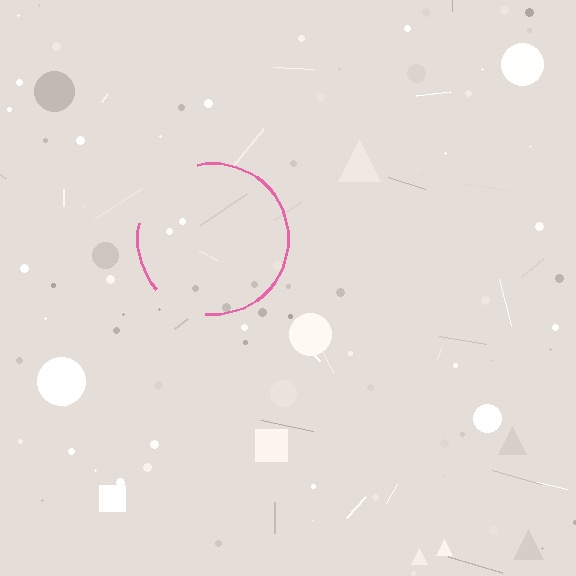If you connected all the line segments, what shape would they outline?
They would outline a circle.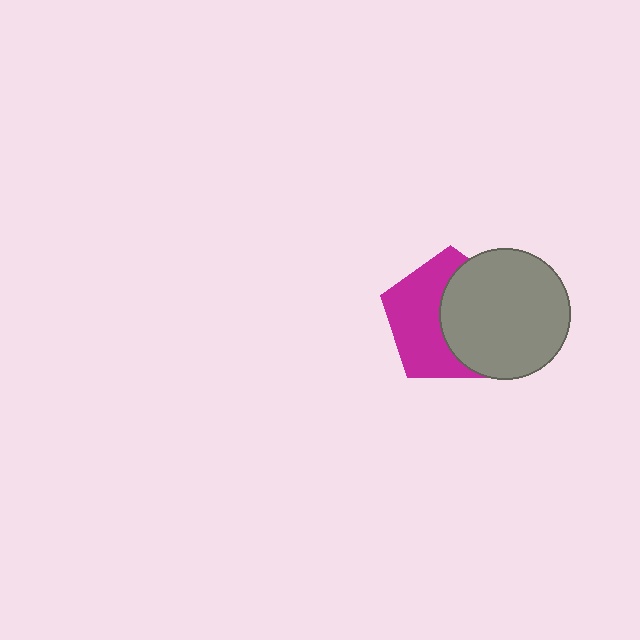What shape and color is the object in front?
The object in front is a gray circle.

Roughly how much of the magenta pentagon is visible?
About half of it is visible (roughly 51%).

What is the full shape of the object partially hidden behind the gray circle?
The partially hidden object is a magenta pentagon.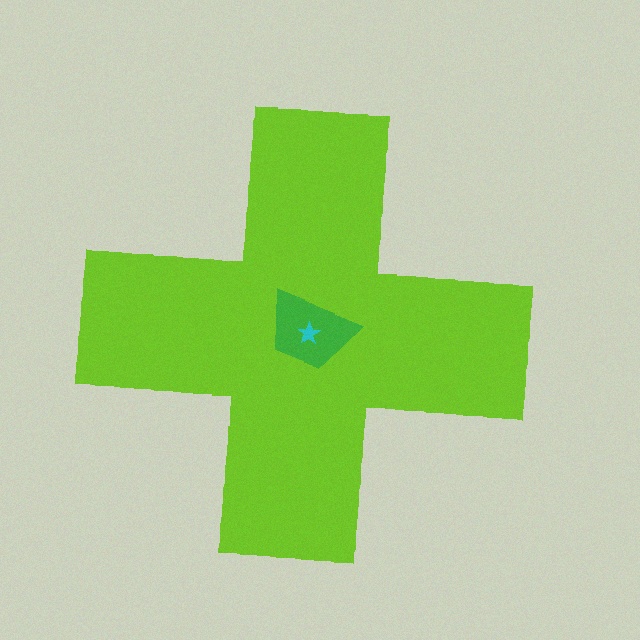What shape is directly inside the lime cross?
The green trapezoid.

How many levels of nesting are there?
3.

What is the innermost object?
The cyan star.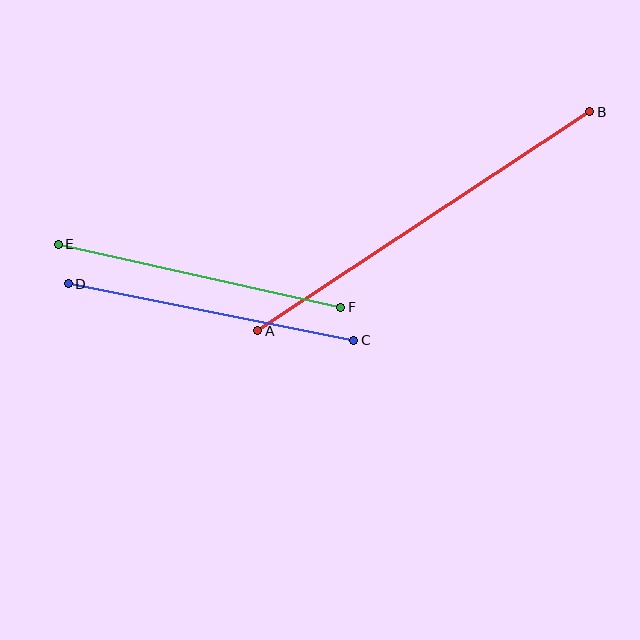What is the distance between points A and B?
The distance is approximately 398 pixels.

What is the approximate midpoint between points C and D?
The midpoint is at approximately (211, 312) pixels.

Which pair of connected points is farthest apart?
Points A and B are farthest apart.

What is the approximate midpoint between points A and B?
The midpoint is at approximately (424, 221) pixels.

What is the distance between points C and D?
The distance is approximately 291 pixels.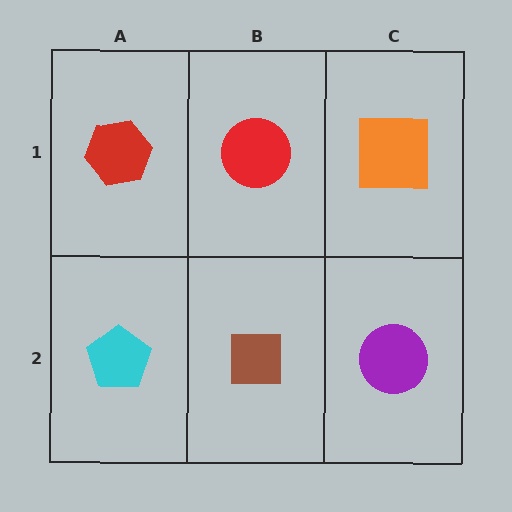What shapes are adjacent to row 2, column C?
An orange square (row 1, column C), a brown square (row 2, column B).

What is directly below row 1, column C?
A purple circle.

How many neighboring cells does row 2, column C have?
2.